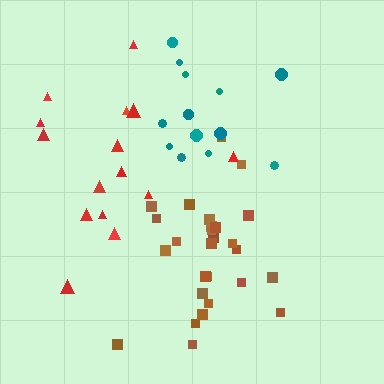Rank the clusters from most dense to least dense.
brown, teal, red.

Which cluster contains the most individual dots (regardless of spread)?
Brown (27).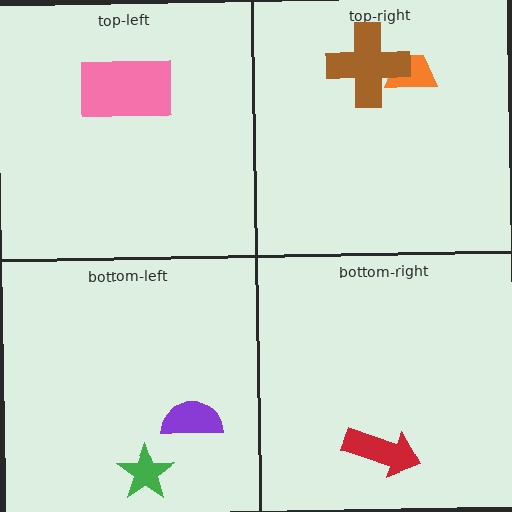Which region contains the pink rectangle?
The top-left region.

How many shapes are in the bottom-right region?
1.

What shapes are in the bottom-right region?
The red arrow.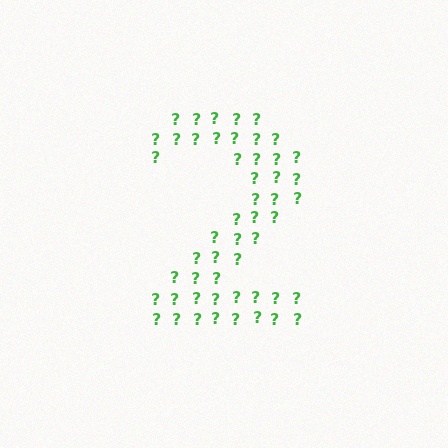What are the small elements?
The small elements are question marks.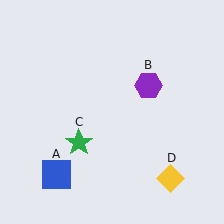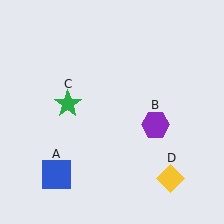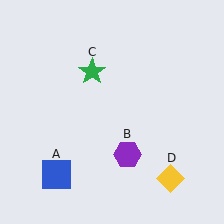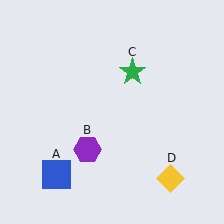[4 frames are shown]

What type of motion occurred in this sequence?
The purple hexagon (object B), green star (object C) rotated clockwise around the center of the scene.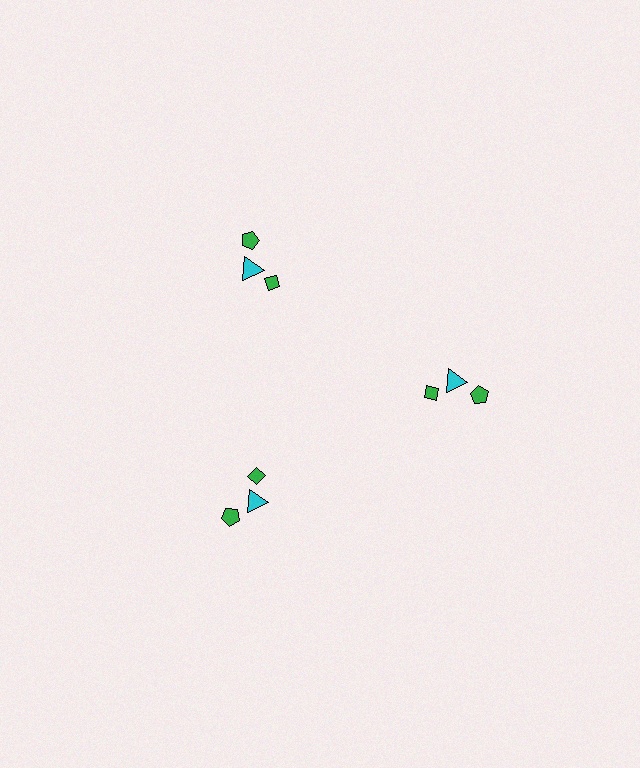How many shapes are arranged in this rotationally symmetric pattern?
There are 9 shapes, arranged in 3 groups of 3.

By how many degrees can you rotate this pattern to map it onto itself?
The pattern maps onto itself every 120 degrees of rotation.